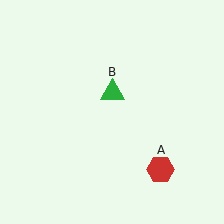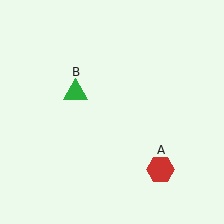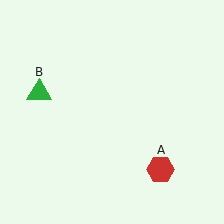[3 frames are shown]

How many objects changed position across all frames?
1 object changed position: green triangle (object B).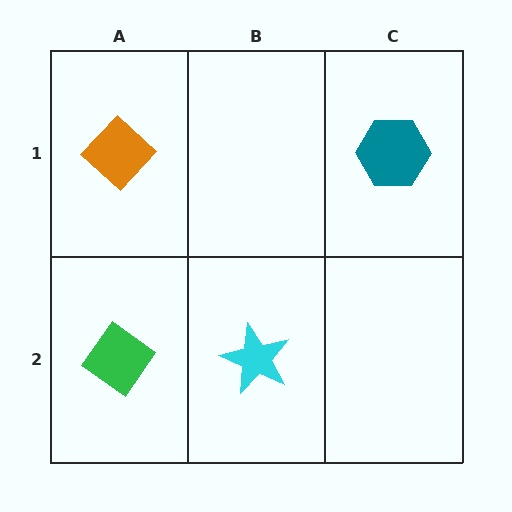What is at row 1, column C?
A teal hexagon.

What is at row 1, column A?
An orange diamond.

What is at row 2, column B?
A cyan star.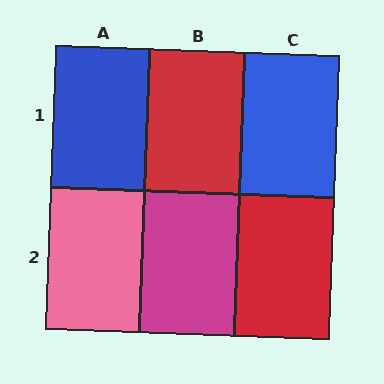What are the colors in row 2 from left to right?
Pink, magenta, red.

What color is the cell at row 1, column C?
Blue.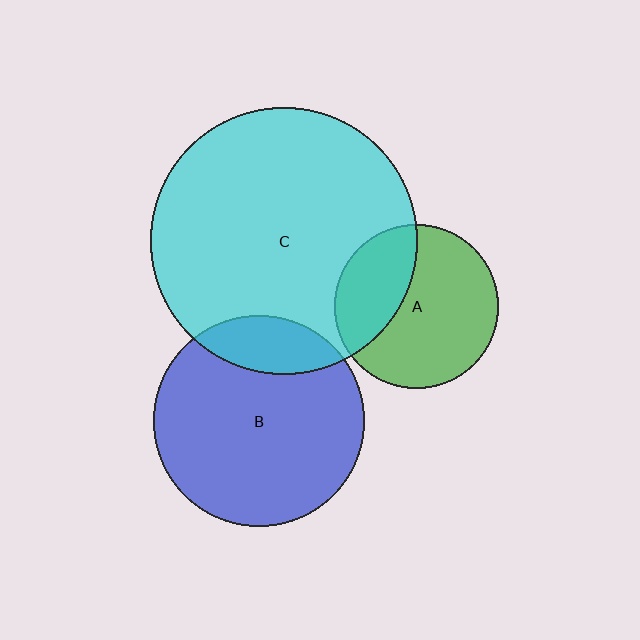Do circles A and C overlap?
Yes.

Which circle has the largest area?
Circle C (cyan).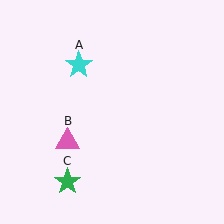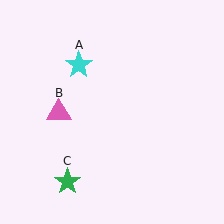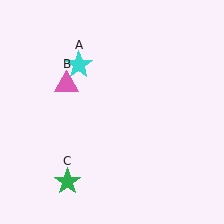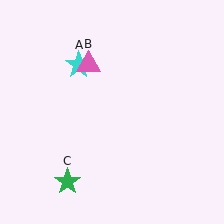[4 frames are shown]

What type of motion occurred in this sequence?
The pink triangle (object B) rotated clockwise around the center of the scene.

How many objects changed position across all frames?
1 object changed position: pink triangle (object B).